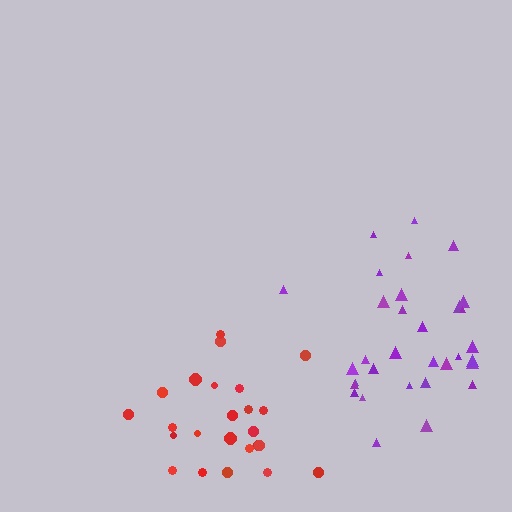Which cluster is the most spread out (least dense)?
Red.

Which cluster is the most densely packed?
Purple.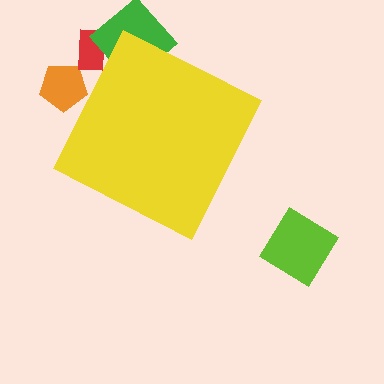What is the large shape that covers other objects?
A yellow diamond.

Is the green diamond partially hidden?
Yes, the green diamond is partially hidden behind the yellow diamond.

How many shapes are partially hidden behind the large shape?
3 shapes are partially hidden.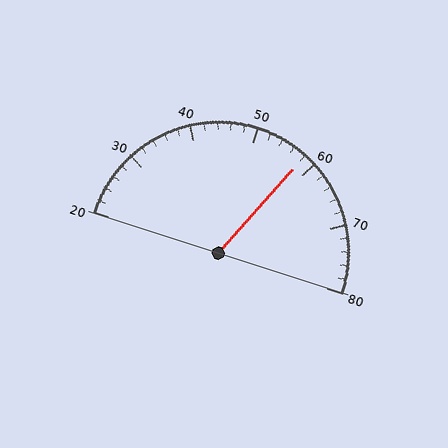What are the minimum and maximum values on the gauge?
The gauge ranges from 20 to 80.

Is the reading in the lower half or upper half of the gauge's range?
The reading is in the upper half of the range (20 to 80).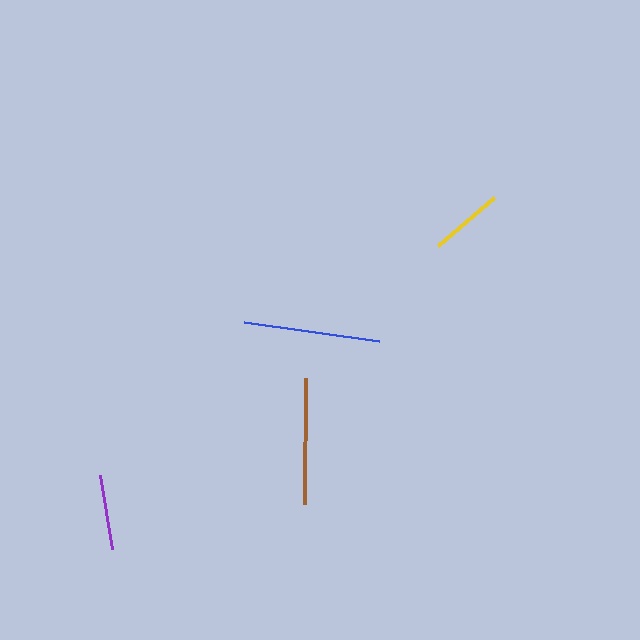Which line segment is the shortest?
The yellow line is the shortest at approximately 74 pixels.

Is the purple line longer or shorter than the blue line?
The blue line is longer than the purple line.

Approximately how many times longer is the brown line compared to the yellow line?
The brown line is approximately 1.7 times the length of the yellow line.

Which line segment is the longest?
The blue line is the longest at approximately 136 pixels.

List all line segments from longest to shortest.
From longest to shortest: blue, brown, purple, yellow.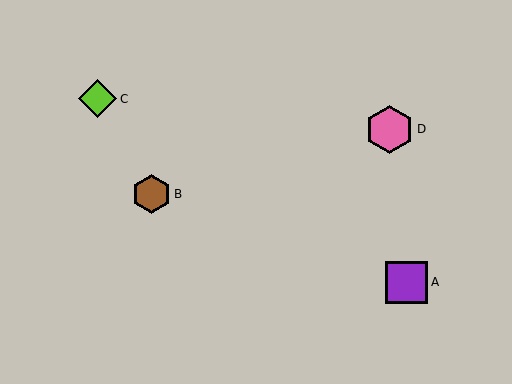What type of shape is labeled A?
Shape A is a purple square.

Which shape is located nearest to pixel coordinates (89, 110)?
The lime diamond (labeled C) at (98, 99) is nearest to that location.